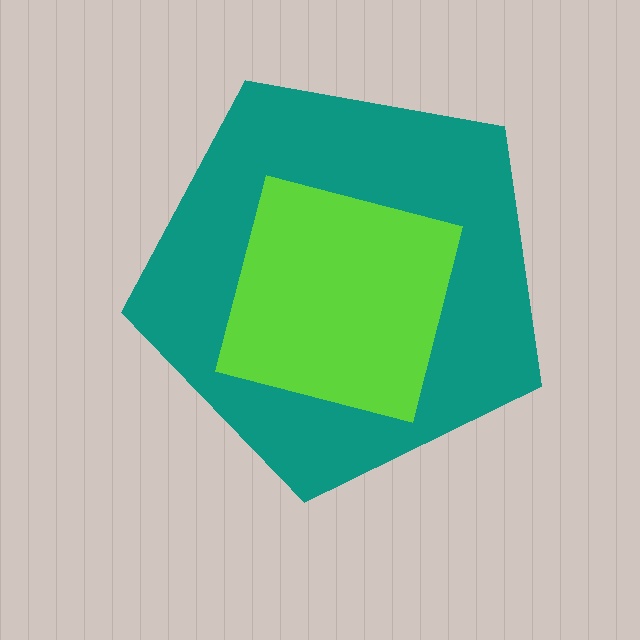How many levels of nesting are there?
2.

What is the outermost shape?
The teal pentagon.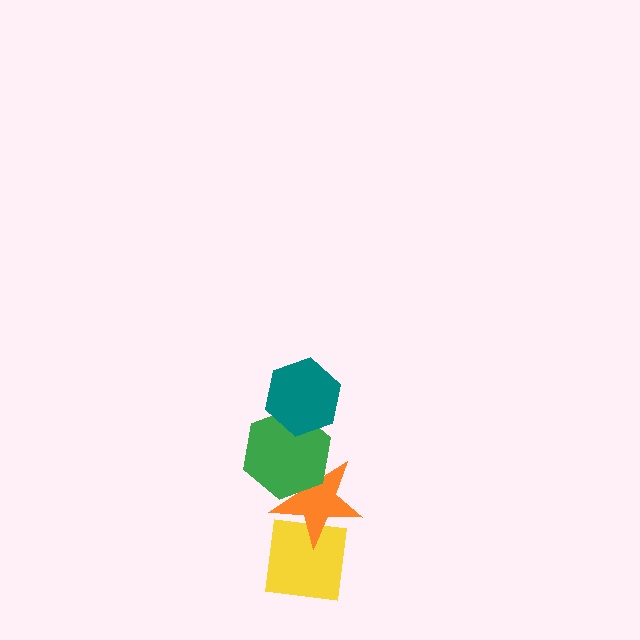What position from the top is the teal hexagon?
The teal hexagon is 1st from the top.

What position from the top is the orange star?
The orange star is 3rd from the top.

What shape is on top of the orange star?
The green hexagon is on top of the orange star.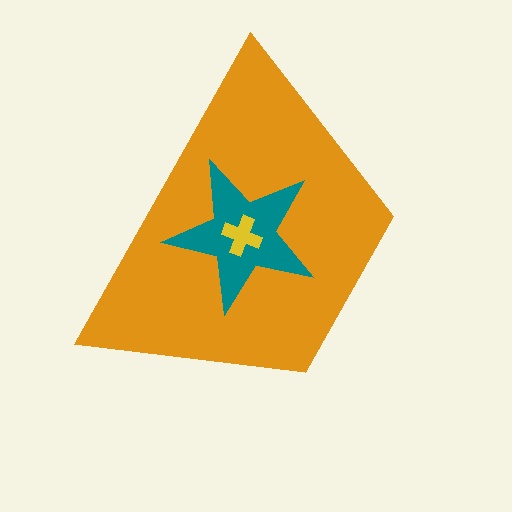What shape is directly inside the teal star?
The yellow cross.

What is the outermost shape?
The orange trapezoid.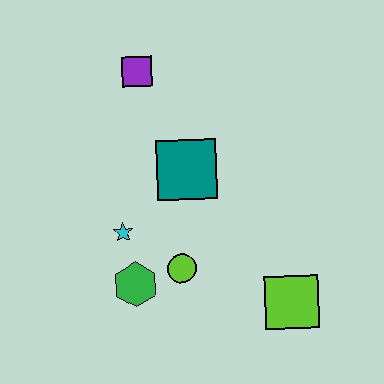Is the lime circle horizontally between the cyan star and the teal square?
Yes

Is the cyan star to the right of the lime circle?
No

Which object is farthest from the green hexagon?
The purple square is farthest from the green hexagon.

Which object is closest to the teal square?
The cyan star is closest to the teal square.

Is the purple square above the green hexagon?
Yes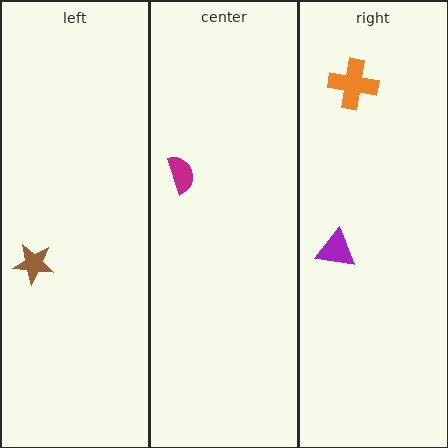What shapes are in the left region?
The brown star.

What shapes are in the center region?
The magenta semicircle.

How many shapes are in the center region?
1.